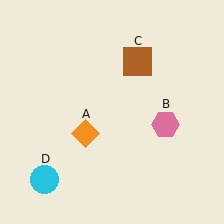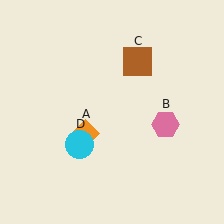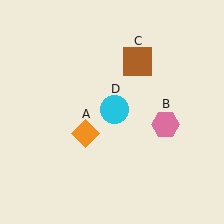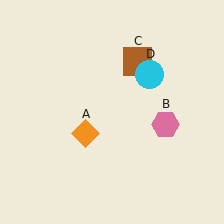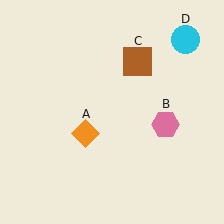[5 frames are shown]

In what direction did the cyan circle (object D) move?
The cyan circle (object D) moved up and to the right.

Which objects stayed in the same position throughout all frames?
Orange diamond (object A) and pink hexagon (object B) and brown square (object C) remained stationary.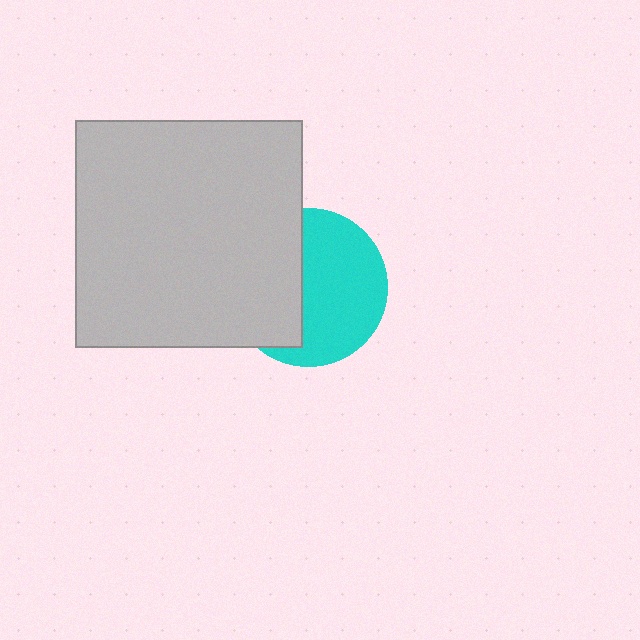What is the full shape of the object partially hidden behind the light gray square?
The partially hidden object is a cyan circle.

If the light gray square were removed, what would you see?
You would see the complete cyan circle.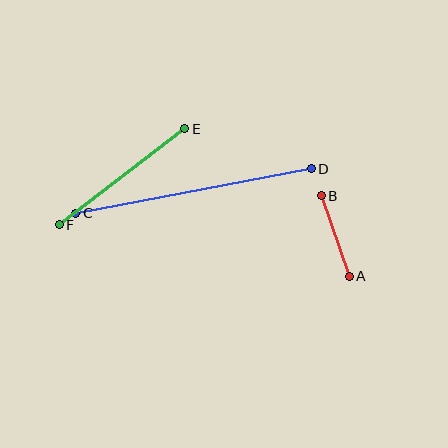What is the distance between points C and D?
The distance is approximately 240 pixels.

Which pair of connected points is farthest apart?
Points C and D are farthest apart.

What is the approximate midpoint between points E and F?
The midpoint is at approximately (122, 177) pixels.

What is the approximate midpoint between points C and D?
The midpoint is at approximately (194, 191) pixels.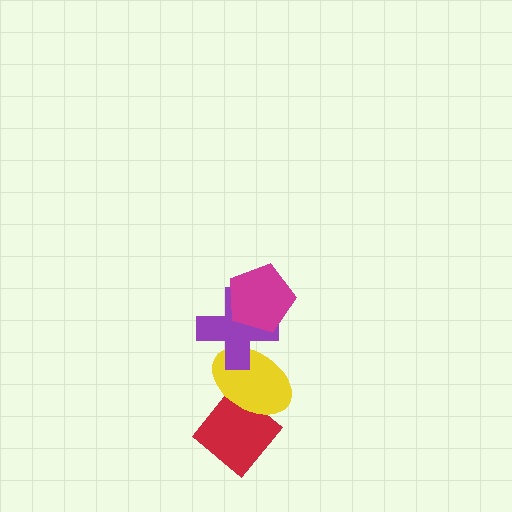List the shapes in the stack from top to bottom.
From top to bottom: the magenta pentagon, the purple cross, the yellow ellipse, the red diamond.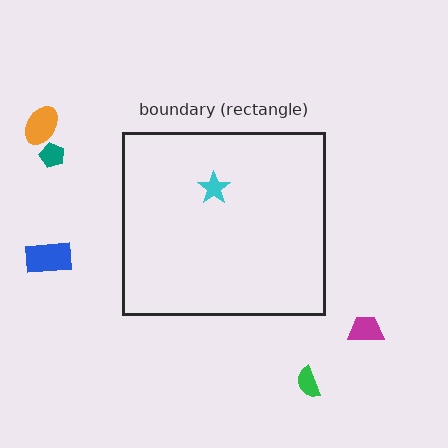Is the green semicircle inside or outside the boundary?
Outside.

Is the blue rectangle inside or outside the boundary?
Outside.